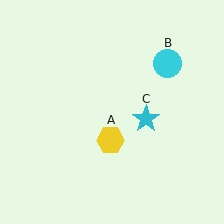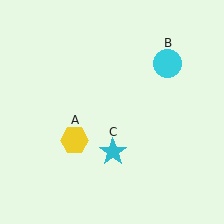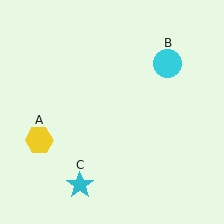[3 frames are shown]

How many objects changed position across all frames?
2 objects changed position: yellow hexagon (object A), cyan star (object C).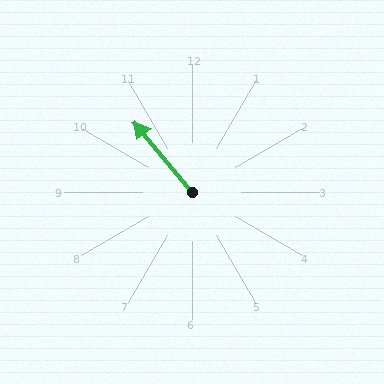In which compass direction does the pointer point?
Northwest.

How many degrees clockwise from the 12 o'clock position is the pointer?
Approximately 320 degrees.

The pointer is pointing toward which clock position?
Roughly 11 o'clock.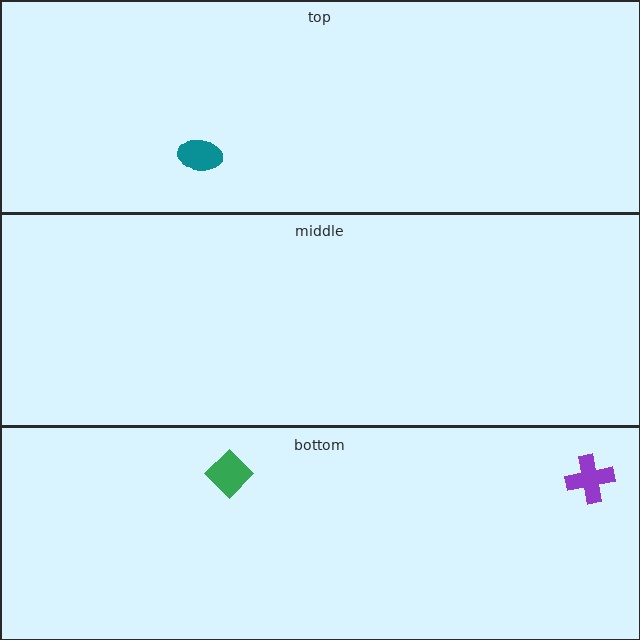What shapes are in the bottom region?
The green diamond, the purple cross.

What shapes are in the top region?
The teal ellipse.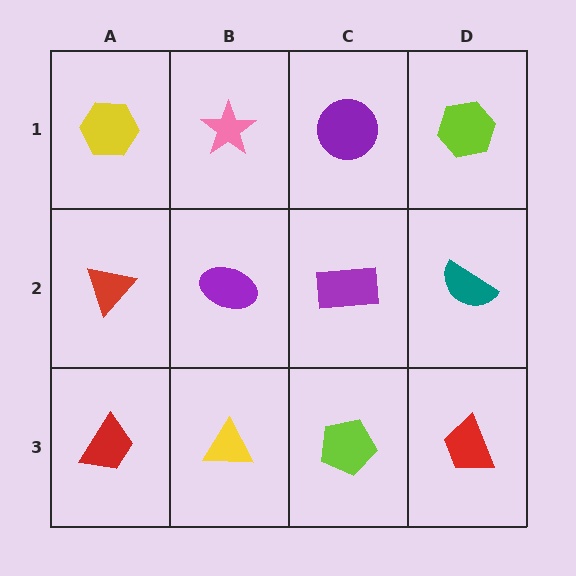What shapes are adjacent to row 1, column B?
A purple ellipse (row 2, column B), a yellow hexagon (row 1, column A), a purple circle (row 1, column C).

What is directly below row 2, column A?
A red trapezoid.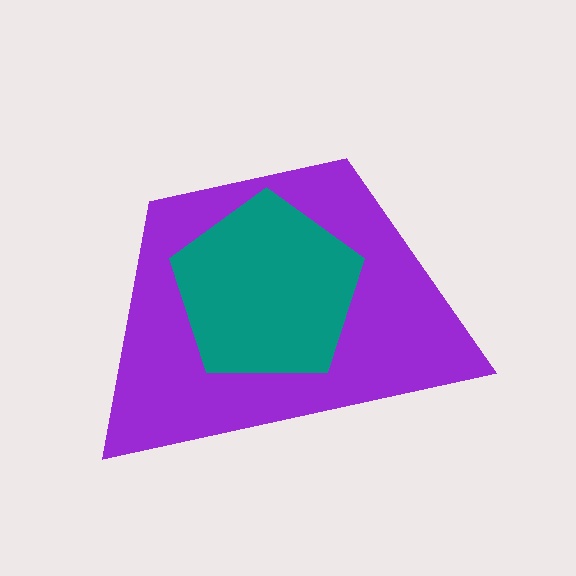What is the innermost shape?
The teal pentagon.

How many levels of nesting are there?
2.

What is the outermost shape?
The purple trapezoid.